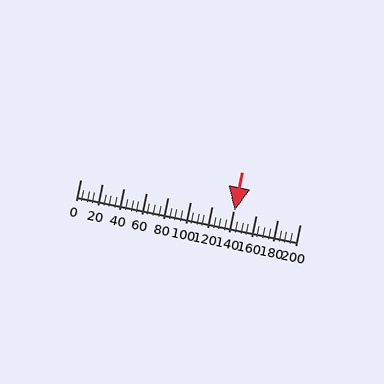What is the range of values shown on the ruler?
The ruler shows values from 0 to 200.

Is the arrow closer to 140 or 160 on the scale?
The arrow is closer to 140.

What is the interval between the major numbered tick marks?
The major tick marks are spaced 20 units apart.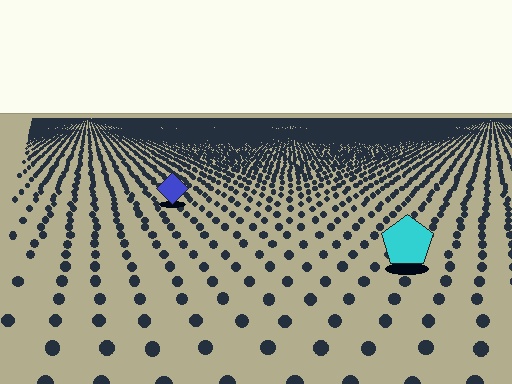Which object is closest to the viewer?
The cyan pentagon is closest. The texture marks near it are larger and more spread out.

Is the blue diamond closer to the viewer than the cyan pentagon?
No. The cyan pentagon is closer — you can tell from the texture gradient: the ground texture is coarser near it.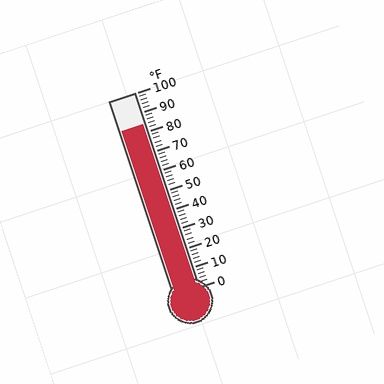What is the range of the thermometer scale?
The thermometer scale ranges from 0°F to 100°F.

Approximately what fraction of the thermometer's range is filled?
The thermometer is filled to approximately 85% of its range.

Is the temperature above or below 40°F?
The temperature is above 40°F.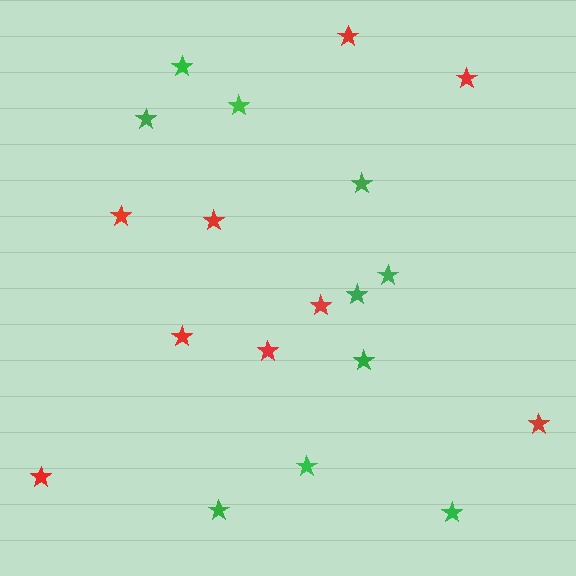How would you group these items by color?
There are 2 groups: one group of green stars (10) and one group of red stars (9).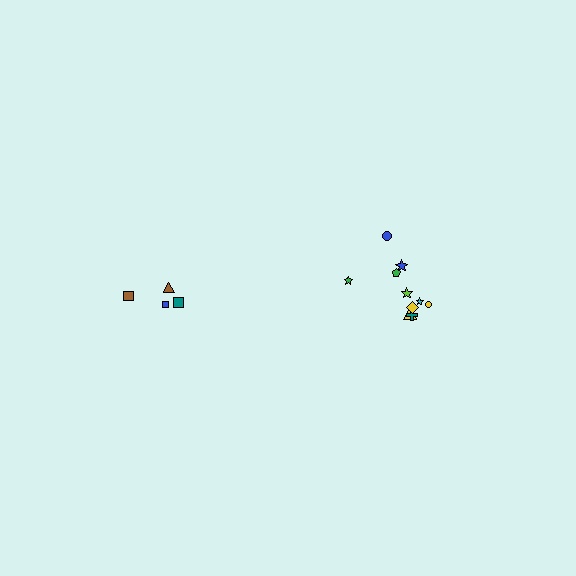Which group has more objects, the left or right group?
The right group.